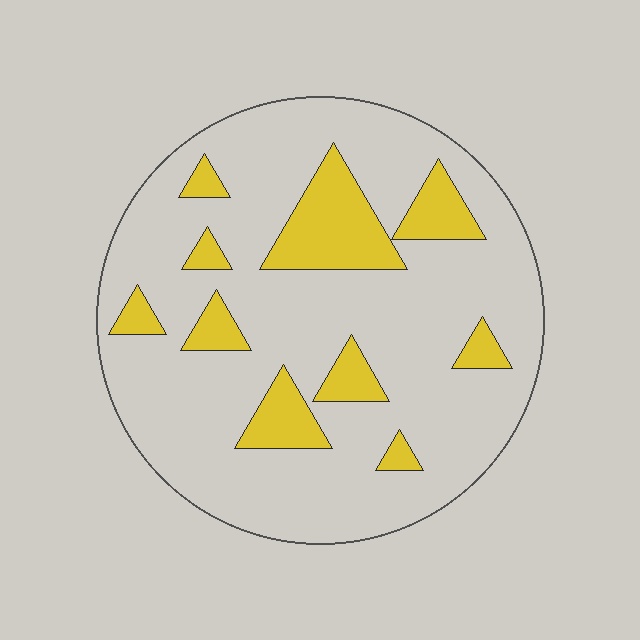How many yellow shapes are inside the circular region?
10.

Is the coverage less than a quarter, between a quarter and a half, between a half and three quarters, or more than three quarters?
Less than a quarter.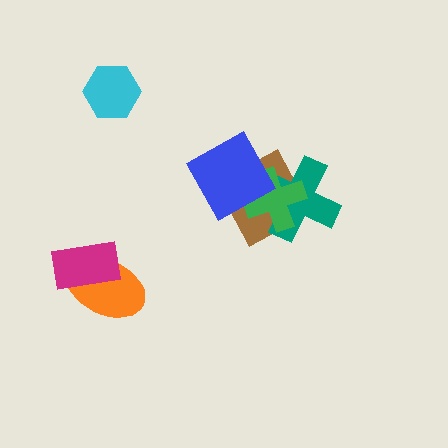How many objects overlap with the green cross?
3 objects overlap with the green cross.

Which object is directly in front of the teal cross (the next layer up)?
The green cross is directly in front of the teal cross.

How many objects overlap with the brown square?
3 objects overlap with the brown square.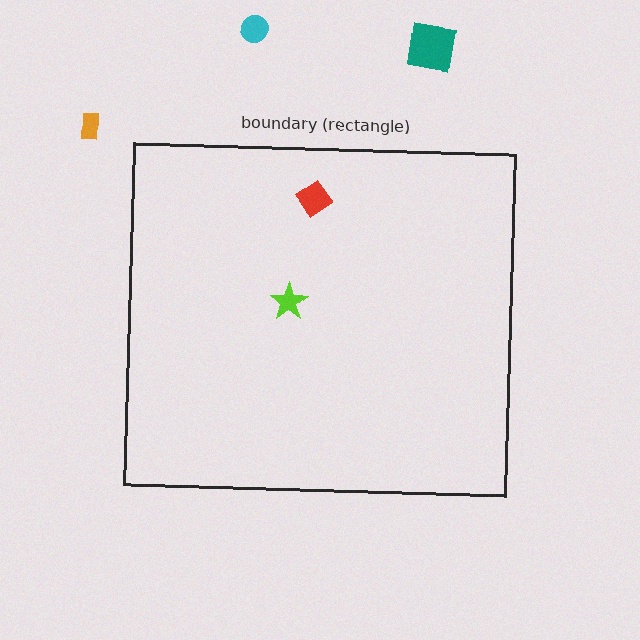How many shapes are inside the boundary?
2 inside, 3 outside.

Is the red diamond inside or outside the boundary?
Inside.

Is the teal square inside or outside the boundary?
Outside.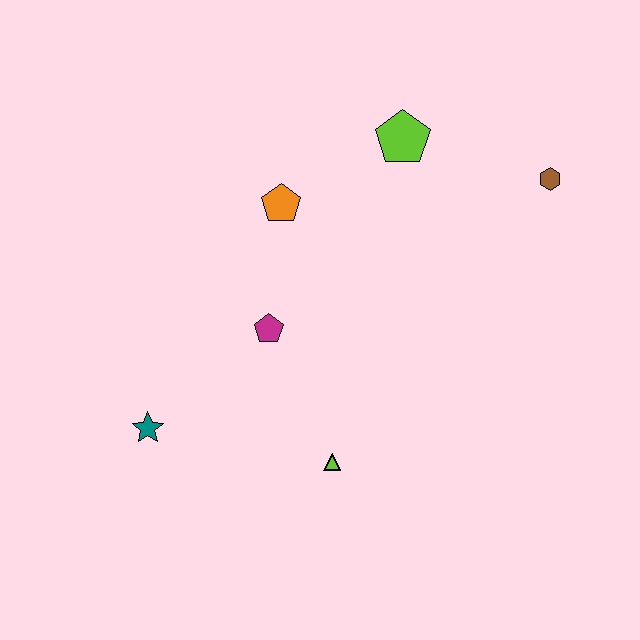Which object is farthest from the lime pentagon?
The teal star is farthest from the lime pentagon.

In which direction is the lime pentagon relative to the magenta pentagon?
The lime pentagon is above the magenta pentagon.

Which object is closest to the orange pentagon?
The magenta pentagon is closest to the orange pentagon.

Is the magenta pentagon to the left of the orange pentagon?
Yes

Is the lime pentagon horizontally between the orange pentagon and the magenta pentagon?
No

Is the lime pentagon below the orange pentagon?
No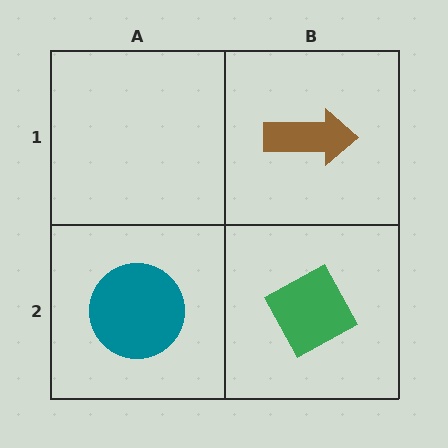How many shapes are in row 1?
1 shape.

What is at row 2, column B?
A green diamond.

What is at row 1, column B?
A brown arrow.